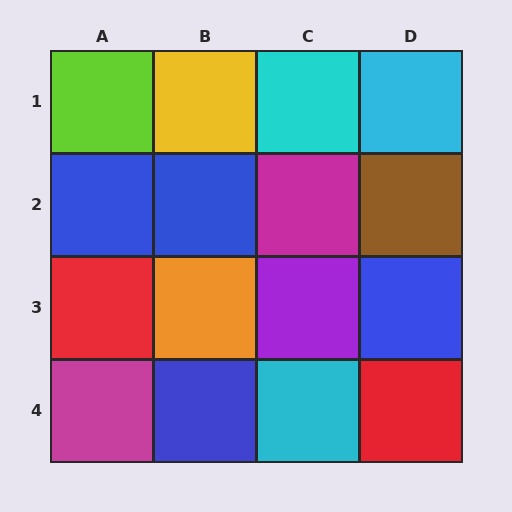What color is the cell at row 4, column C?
Cyan.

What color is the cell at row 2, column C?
Magenta.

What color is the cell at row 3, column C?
Purple.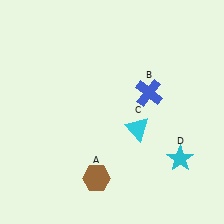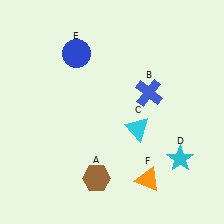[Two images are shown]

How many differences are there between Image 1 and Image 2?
There are 2 differences between the two images.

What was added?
A blue circle (E), an orange triangle (F) were added in Image 2.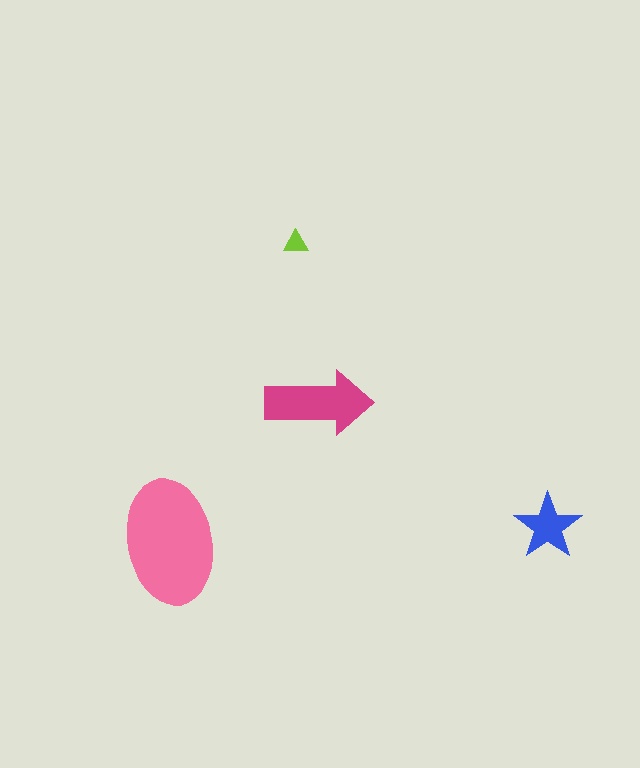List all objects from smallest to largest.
The lime triangle, the blue star, the magenta arrow, the pink ellipse.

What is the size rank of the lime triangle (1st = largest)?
4th.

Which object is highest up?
The lime triangle is topmost.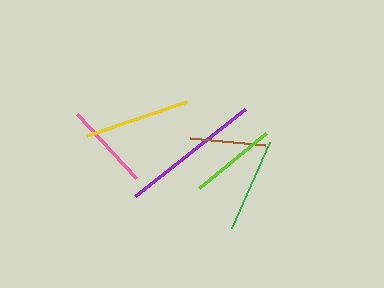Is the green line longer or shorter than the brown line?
The green line is longer than the brown line.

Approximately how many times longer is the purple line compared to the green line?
The purple line is approximately 1.5 times the length of the green line.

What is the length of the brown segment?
The brown segment is approximately 75 pixels long.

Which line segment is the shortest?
The brown line is the shortest at approximately 75 pixels.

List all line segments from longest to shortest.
From longest to shortest: purple, yellow, green, pink, lime, brown.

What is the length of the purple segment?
The purple segment is approximately 139 pixels long.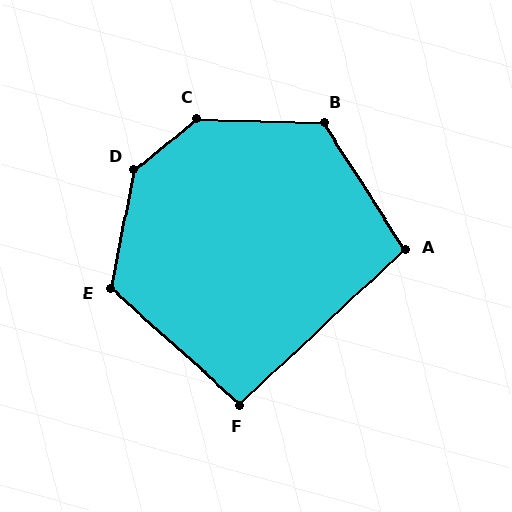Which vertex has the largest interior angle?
D, at approximately 140 degrees.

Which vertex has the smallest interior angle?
F, at approximately 95 degrees.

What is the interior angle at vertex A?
Approximately 100 degrees (obtuse).